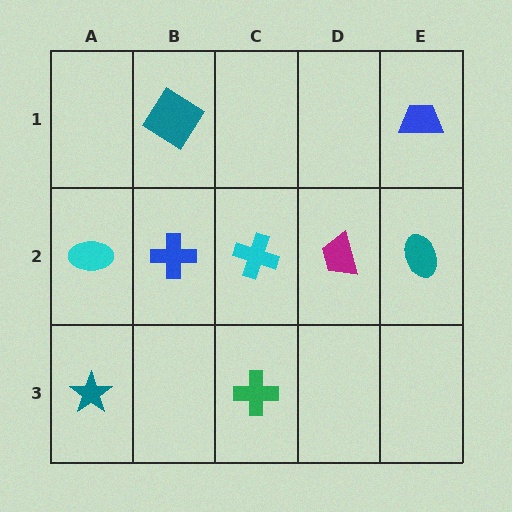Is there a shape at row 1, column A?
No, that cell is empty.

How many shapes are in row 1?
2 shapes.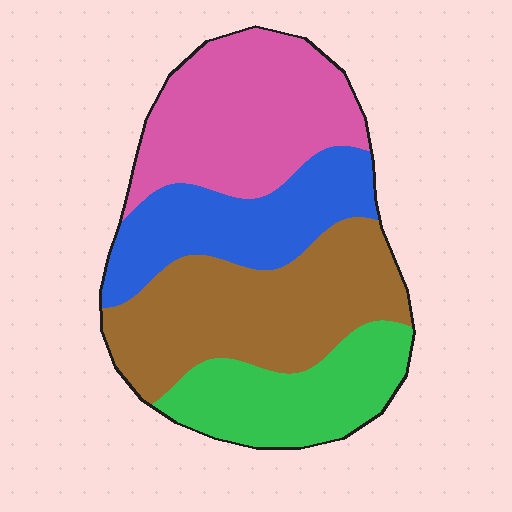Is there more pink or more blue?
Pink.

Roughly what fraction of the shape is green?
Green covers about 20% of the shape.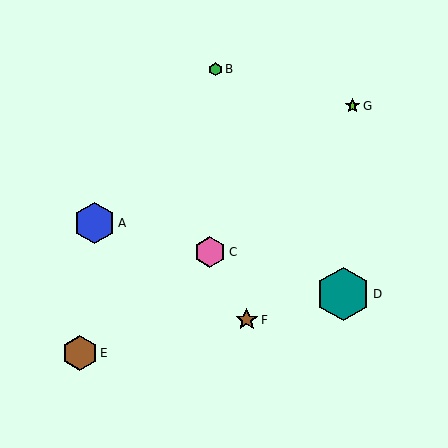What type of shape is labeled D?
Shape D is a teal hexagon.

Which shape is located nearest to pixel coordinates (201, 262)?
The pink hexagon (labeled C) at (210, 252) is nearest to that location.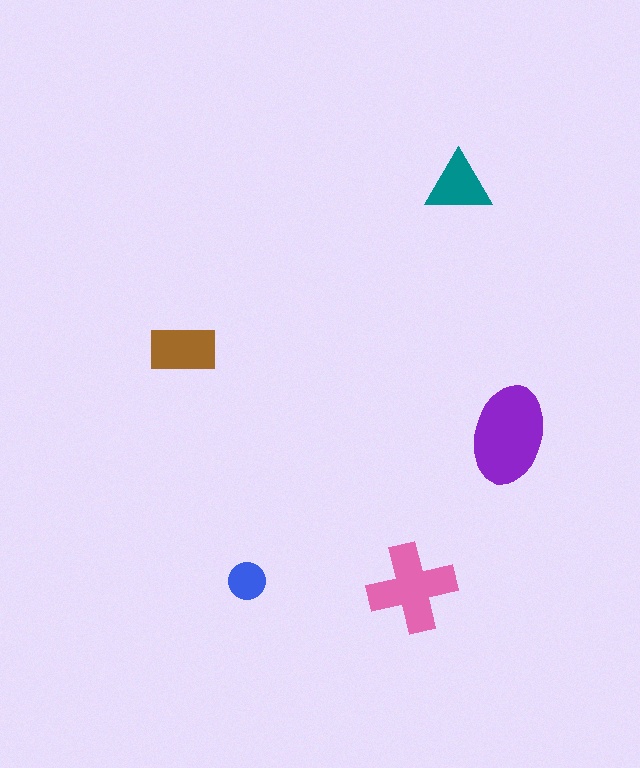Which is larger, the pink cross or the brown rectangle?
The pink cross.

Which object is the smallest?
The blue circle.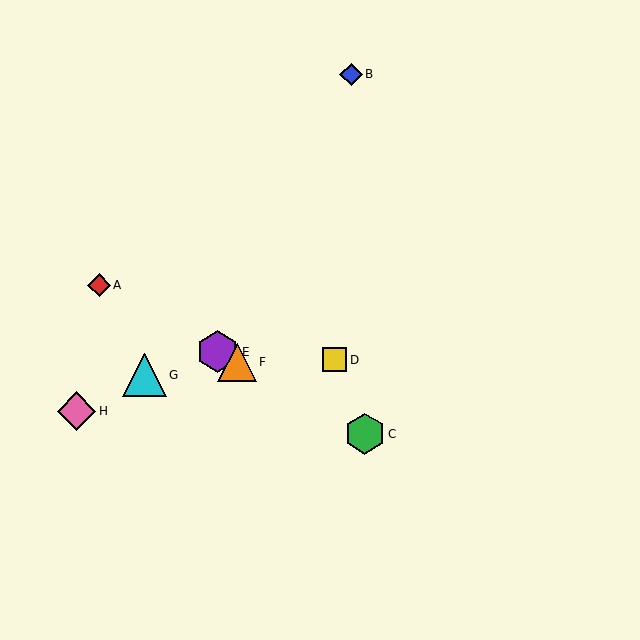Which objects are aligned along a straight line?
Objects A, C, E, F are aligned along a straight line.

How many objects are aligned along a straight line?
4 objects (A, C, E, F) are aligned along a straight line.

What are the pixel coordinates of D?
Object D is at (335, 360).